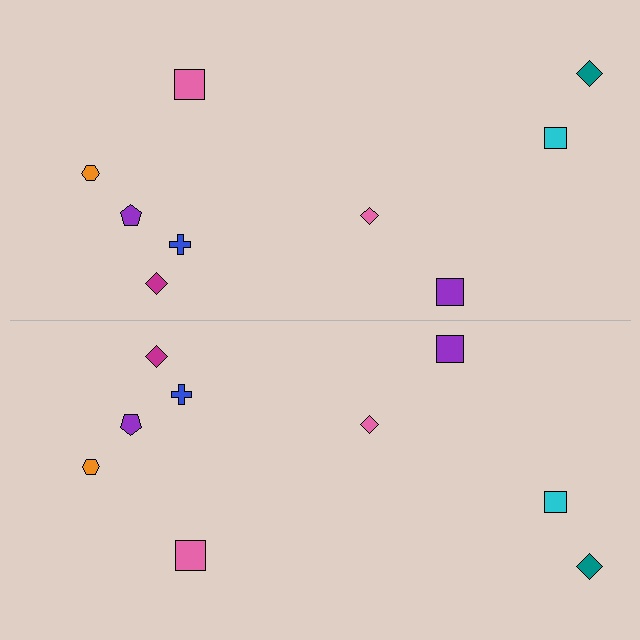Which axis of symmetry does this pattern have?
The pattern has a horizontal axis of symmetry running through the center of the image.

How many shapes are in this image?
There are 18 shapes in this image.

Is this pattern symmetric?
Yes, this pattern has bilateral (reflection) symmetry.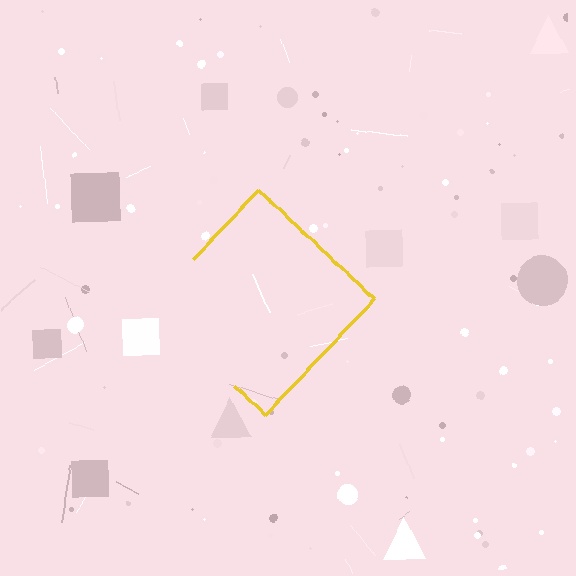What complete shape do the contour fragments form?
The contour fragments form a diamond.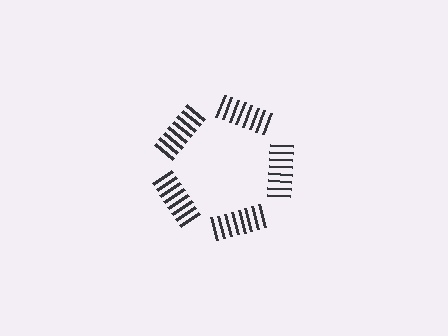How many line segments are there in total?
40 — 8 along each of the 5 edges.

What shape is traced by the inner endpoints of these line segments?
An illusory pentagon — the line segments terminate on its edges but no continuous stroke is drawn.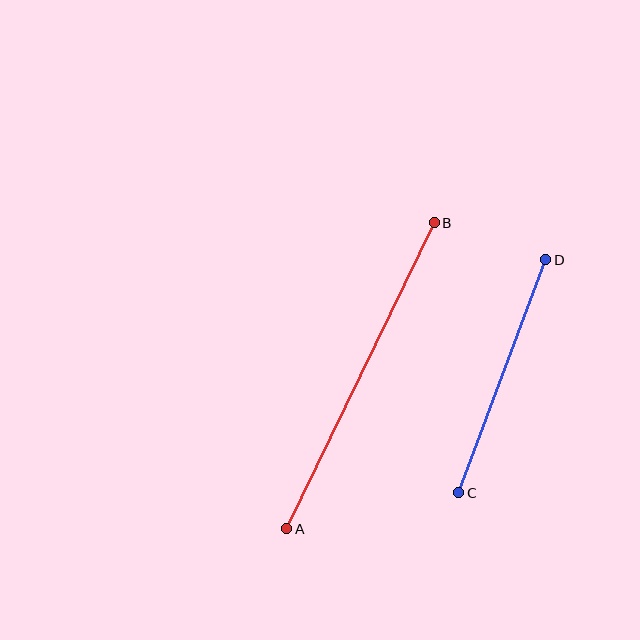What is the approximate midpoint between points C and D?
The midpoint is at approximately (502, 376) pixels.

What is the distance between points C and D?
The distance is approximately 249 pixels.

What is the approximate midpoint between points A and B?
The midpoint is at approximately (361, 376) pixels.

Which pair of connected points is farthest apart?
Points A and B are farthest apart.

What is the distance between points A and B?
The distance is approximately 340 pixels.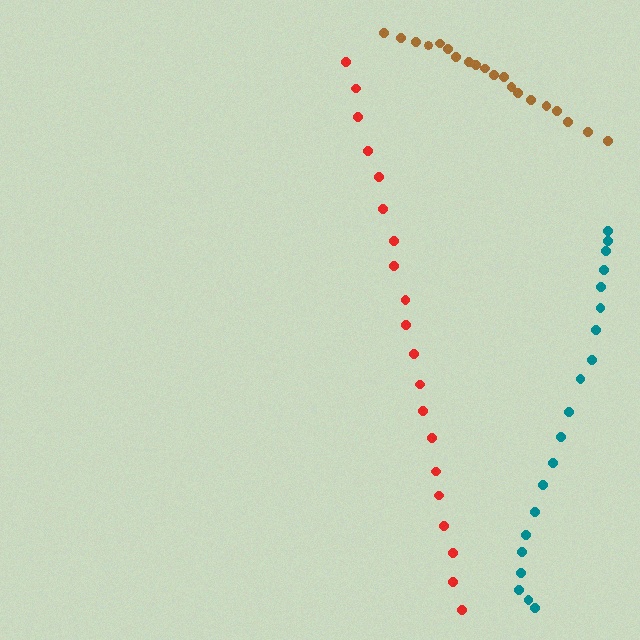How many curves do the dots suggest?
There are 3 distinct paths.